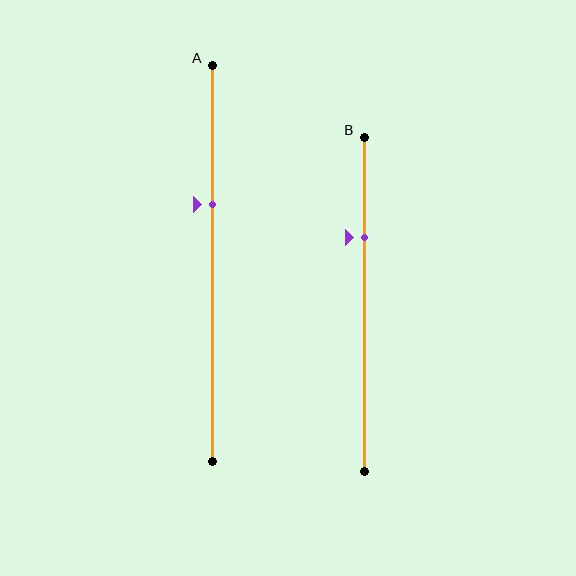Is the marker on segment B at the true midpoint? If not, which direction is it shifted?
No, the marker on segment B is shifted upward by about 20% of the segment length.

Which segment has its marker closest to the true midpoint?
Segment A has its marker closest to the true midpoint.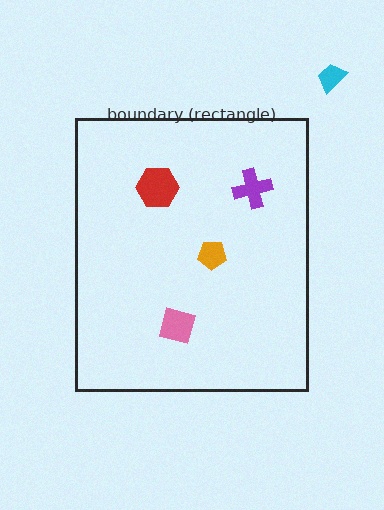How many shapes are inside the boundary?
4 inside, 1 outside.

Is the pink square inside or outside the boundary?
Inside.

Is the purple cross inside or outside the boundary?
Inside.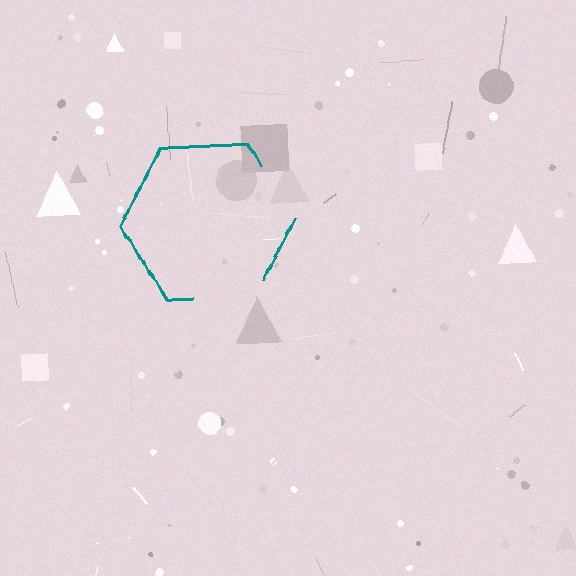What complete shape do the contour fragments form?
The contour fragments form a hexagon.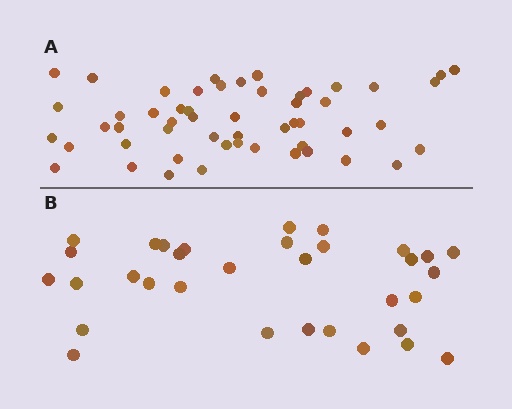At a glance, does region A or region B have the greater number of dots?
Region A (the top region) has more dots.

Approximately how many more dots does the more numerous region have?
Region A has approximately 20 more dots than region B.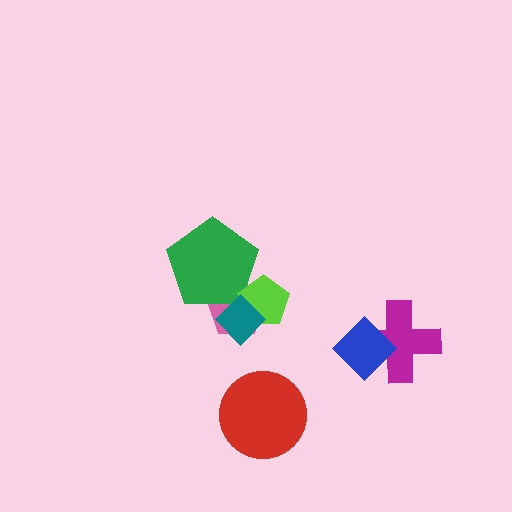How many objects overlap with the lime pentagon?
3 objects overlap with the lime pentagon.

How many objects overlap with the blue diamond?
1 object overlaps with the blue diamond.